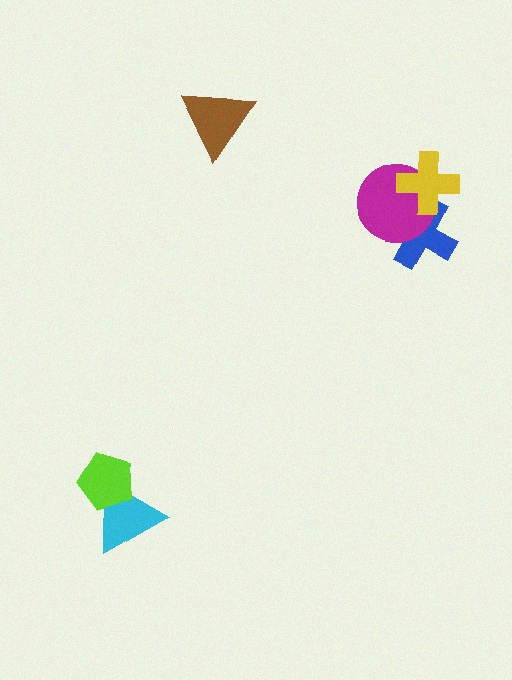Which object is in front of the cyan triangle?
The lime pentagon is in front of the cyan triangle.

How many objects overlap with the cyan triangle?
1 object overlaps with the cyan triangle.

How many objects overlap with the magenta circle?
2 objects overlap with the magenta circle.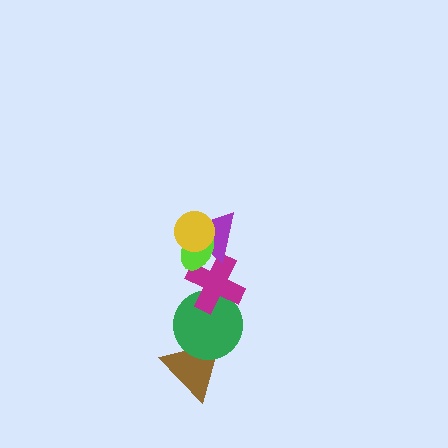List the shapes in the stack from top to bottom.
From top to bottom: the yellow circle, the lime ellipse, the purple triangle, the magenta cross, the green circle, the brown triangle.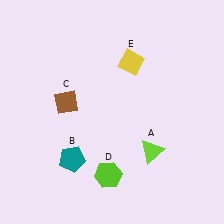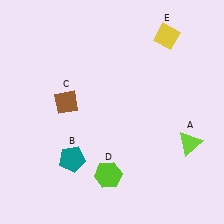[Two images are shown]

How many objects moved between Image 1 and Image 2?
2 objects moved between the two images.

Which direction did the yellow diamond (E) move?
The yellow diamond (E) moved right.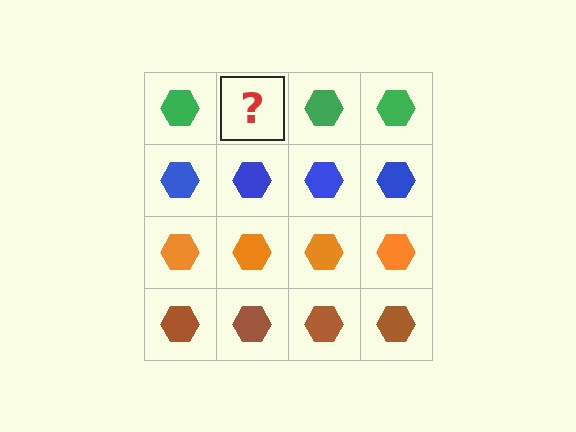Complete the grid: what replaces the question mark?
The question mark should be replaced with a green hexagon.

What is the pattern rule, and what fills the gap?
The rule is that each row has a consistent color. The gap should be filled with a green hexagon.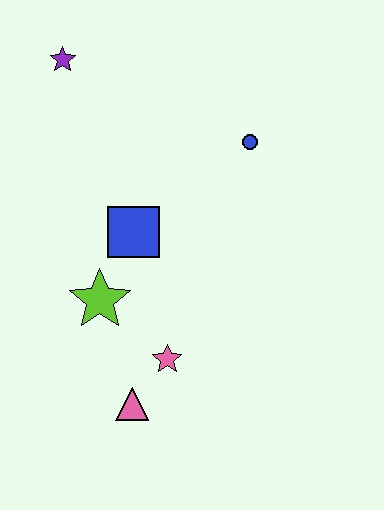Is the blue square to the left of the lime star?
No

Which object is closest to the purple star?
The blue square is closest to the purple star.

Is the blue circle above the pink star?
Yes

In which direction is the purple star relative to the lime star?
The purple star is above the lime star.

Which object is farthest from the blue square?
The purple star is farthest from the blue square.